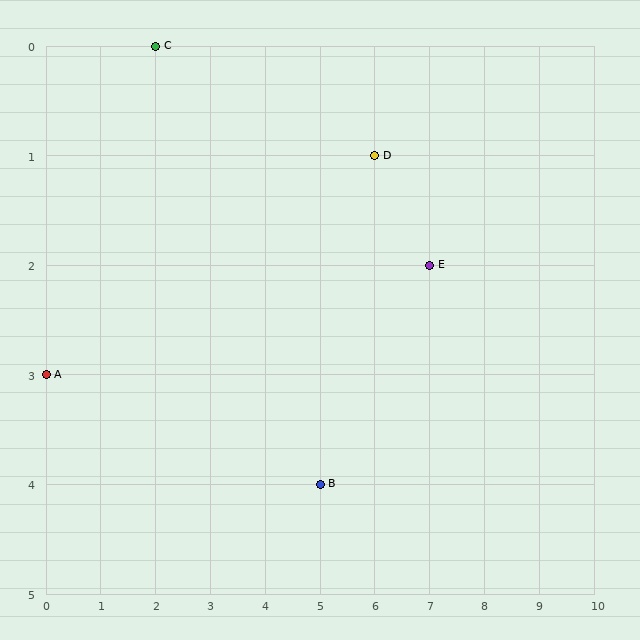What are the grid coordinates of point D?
Point D is at grid coordinates (6, 1).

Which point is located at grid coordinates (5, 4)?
Point B is at (5, 4).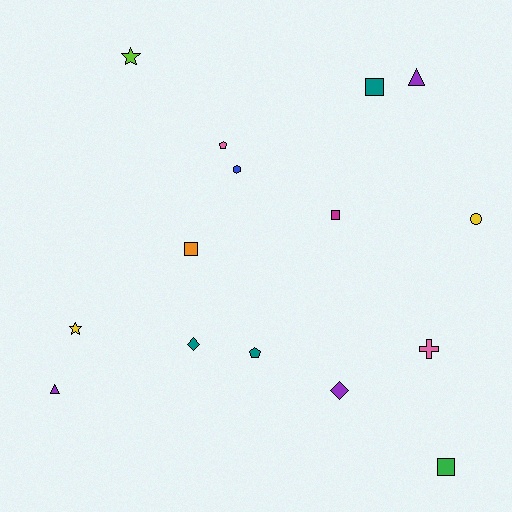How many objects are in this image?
There are 15 objects.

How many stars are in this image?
There are 2 stars.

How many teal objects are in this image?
There are 3 teal objects.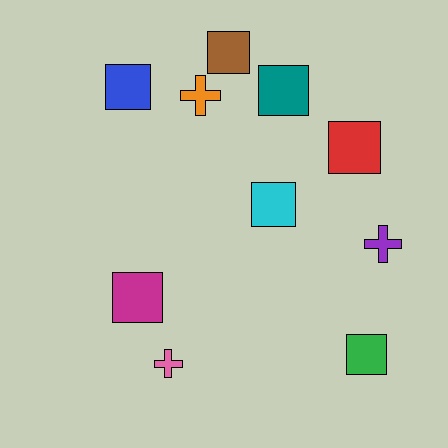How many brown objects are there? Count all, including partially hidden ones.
There is 1 brown object.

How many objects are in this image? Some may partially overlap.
There are 10 objects.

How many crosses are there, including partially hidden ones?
There are 3 crosses.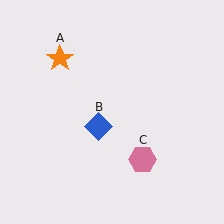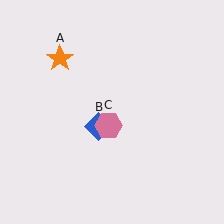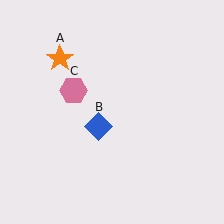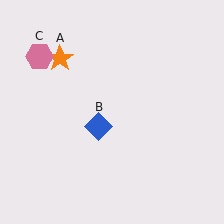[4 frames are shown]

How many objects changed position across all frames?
1 object changed position: pink hexagon (object C).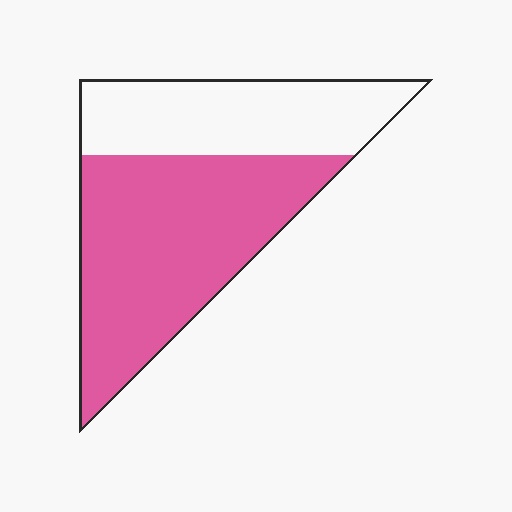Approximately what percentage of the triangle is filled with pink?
Approximately 60%.